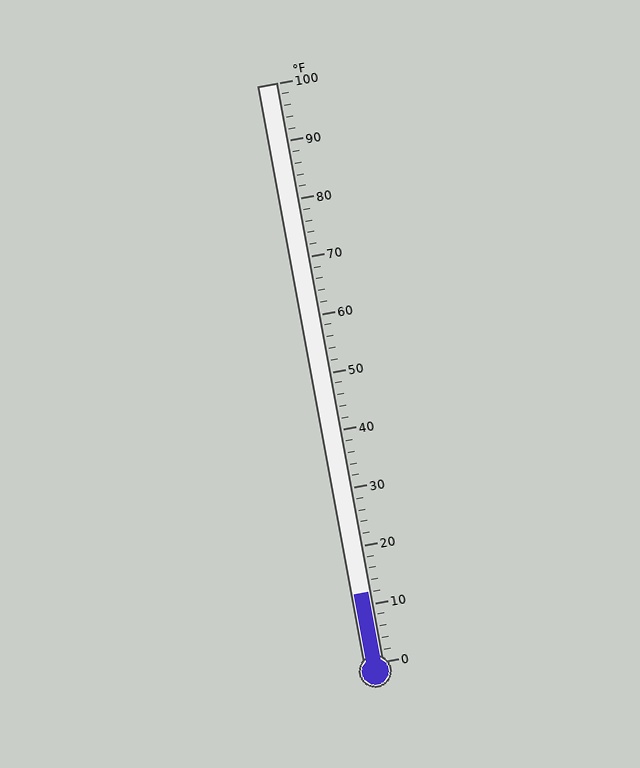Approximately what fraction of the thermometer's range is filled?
The thermometer is filled to approximately 10% of its range.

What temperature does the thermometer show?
The thermometer shows approximately 12°F.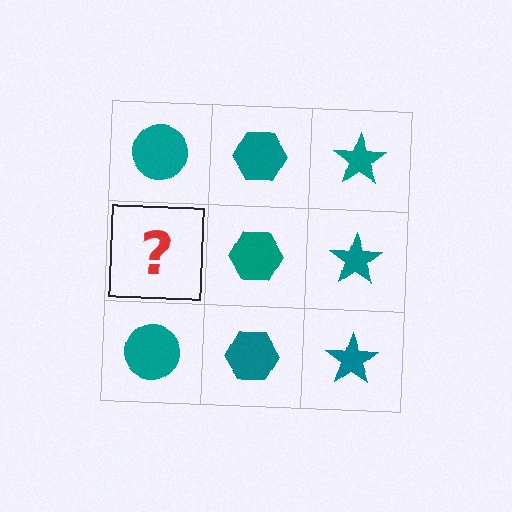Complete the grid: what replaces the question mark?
The question mark should be replaced with a teal circle.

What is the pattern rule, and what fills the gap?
The rule is that each column has a consistent shape. The gap should be filled with a teal circle.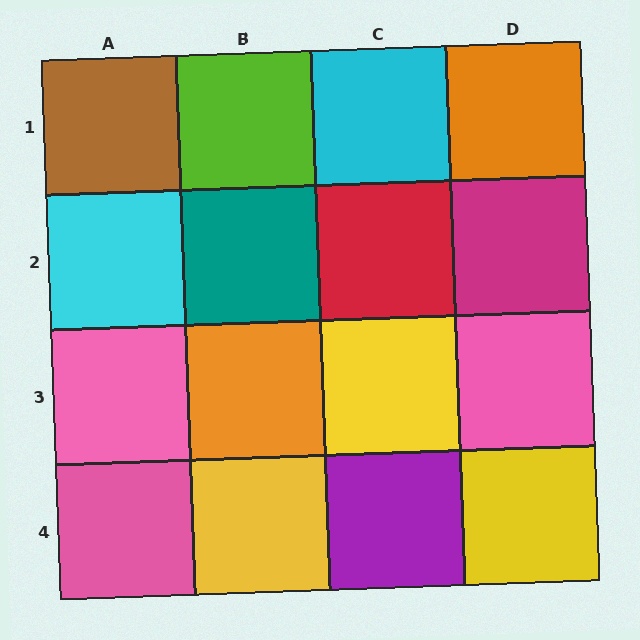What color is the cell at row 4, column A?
Pink.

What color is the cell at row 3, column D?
Pink.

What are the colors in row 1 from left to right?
Brown, lime, cyan, orange.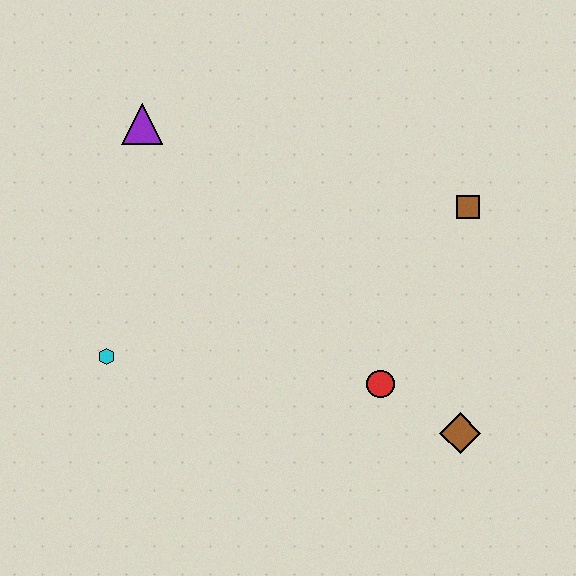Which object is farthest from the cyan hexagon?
The brown square is farthest from the cyan hexagon.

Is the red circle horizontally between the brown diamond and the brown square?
No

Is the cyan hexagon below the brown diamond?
No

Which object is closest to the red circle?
The brown diamond is closest to the red circle.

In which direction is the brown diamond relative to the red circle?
The brown diamond is to the right of the red circle.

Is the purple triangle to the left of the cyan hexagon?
No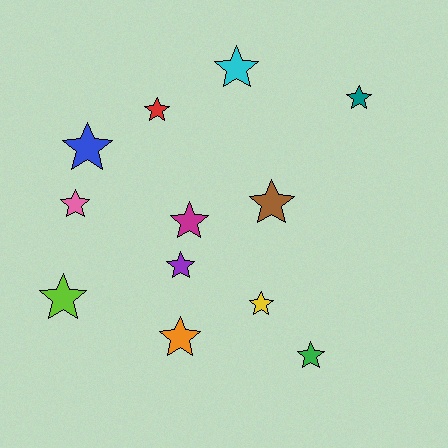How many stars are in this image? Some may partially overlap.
There are 12 stars.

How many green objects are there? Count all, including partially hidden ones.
There is 1 green object.